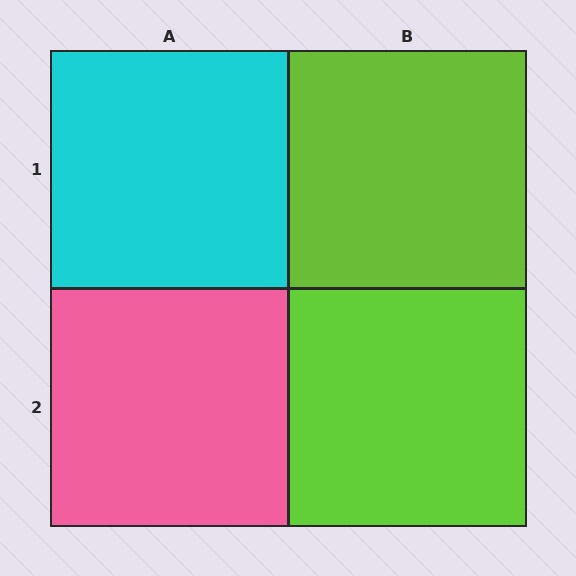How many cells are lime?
2 cells are lime.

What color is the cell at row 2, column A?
Pink.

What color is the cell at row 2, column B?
Lime.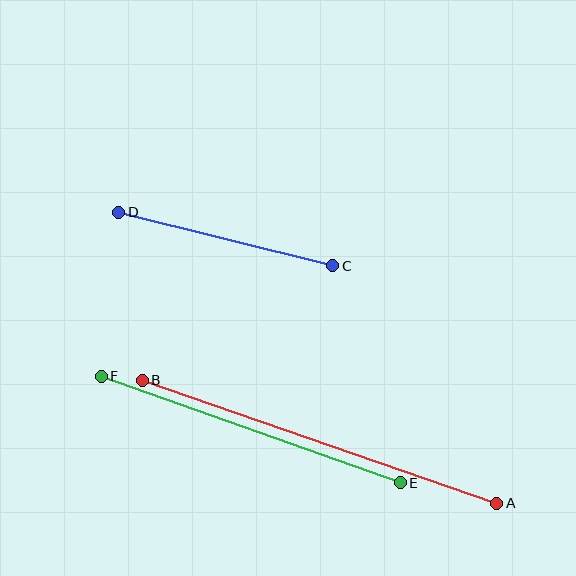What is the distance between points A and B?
The distance is approximately 375 pixels.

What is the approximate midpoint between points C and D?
The midpoint is at approximately (226, 239) pixels.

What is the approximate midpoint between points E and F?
The midpoint is at approximately (251, 430) pixels.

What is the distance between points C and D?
The distance is approximately 221 pixels.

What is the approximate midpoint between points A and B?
The midpoint is at approximately (319, 442) pixels.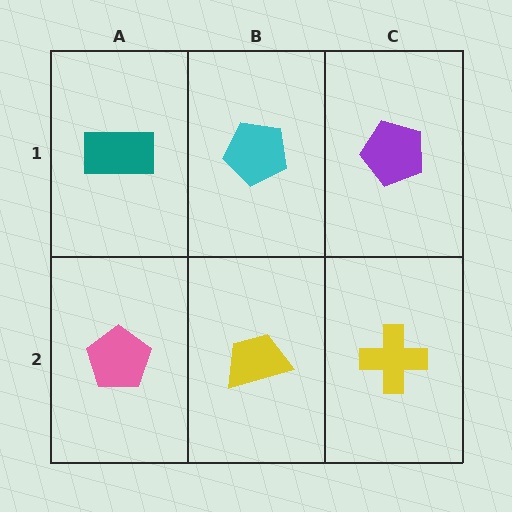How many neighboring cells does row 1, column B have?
3.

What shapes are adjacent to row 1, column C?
A yellow cross (row 2, column C), a cyan pentagon (row 1, column B).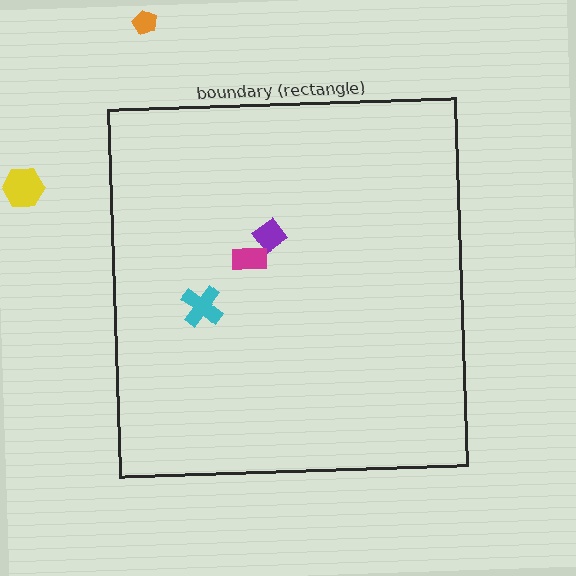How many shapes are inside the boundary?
3 inside, 2 outside.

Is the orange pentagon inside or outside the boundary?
Outside.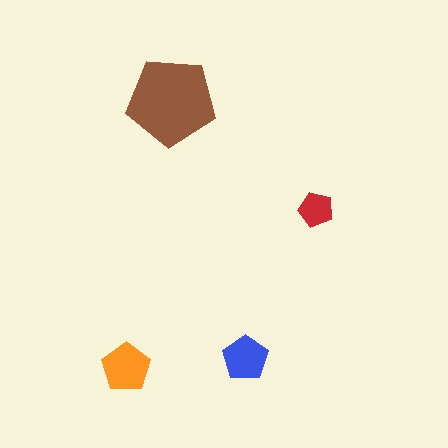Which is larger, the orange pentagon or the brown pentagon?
The brown one.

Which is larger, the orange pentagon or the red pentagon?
The orange one.